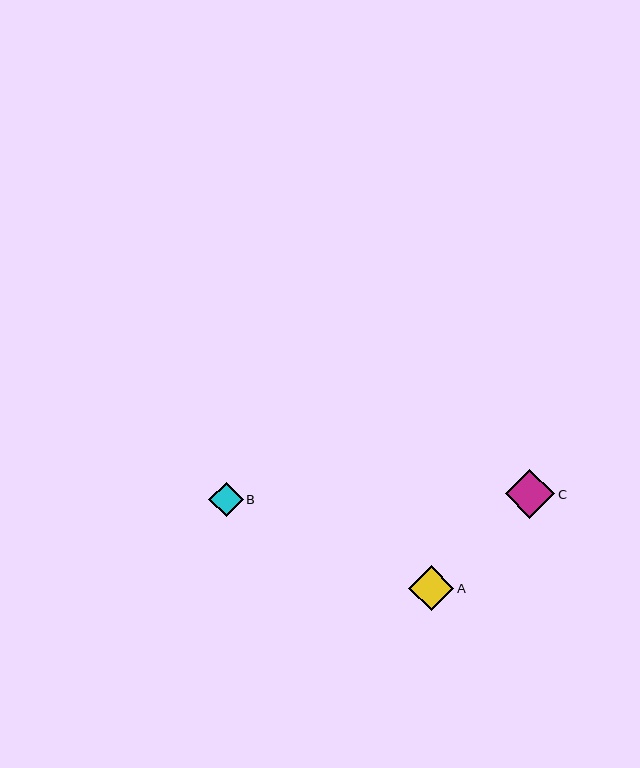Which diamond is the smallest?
Diamond B is the smallest with a size of approximately 34 pixels.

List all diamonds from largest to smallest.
From largest to smallest: C, A, B.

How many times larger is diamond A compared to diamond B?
Diamond A is approximately 1.3 times the size of diamond B.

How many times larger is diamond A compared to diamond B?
Diamond A is approximately 1.3 times the size of diamond B.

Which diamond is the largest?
Diamond C is the largest with a size of approximately 49 pixels.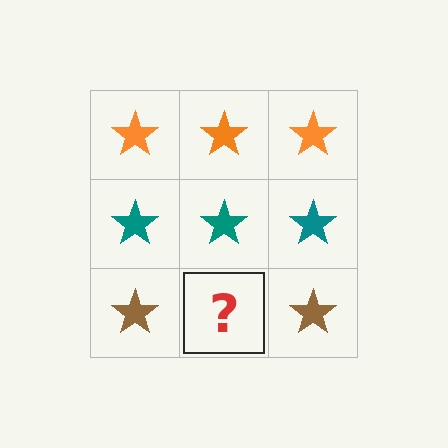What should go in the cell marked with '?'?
The missing cell should contain a brown star.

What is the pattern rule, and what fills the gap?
The rule is that each row has a consistent color. The gap should be filled with a brown star.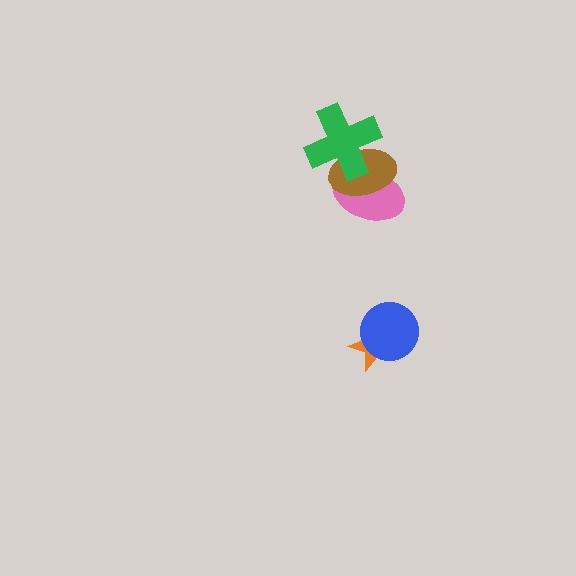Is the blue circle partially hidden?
No, no other shape covers it.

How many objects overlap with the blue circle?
1 object overlaps with the blue circle.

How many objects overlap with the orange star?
1 object overlaps with the orange star.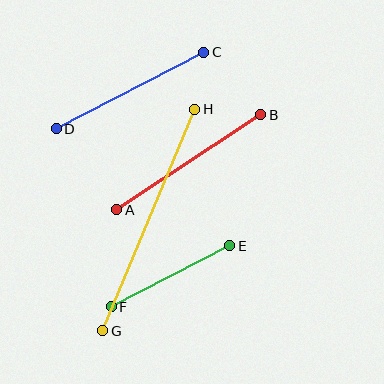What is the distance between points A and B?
The distance is approximately 173 pixels.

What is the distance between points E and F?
The distance is approximately 133 pixels.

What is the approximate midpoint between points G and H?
The midpoint is at approximately (149, 220) pixels.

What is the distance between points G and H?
The distance is approximately 240 pixels.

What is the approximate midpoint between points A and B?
The midpoint is at approximately (189, 162) pixels.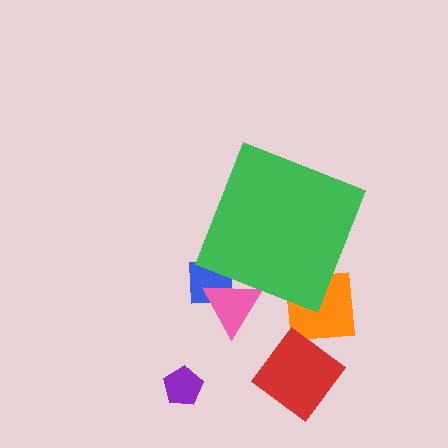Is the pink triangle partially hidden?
Yes, the pink triangle is partially hidden behind the green diamond.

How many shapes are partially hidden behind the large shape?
3 shapes are partially hidden.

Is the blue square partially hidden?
Yes, the blue square is partially hidden behind the green diamond.